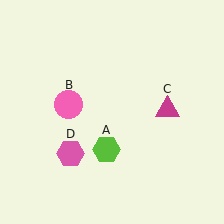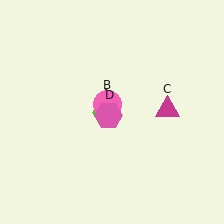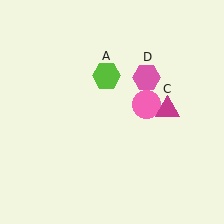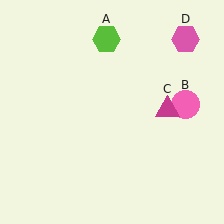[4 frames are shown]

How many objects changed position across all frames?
3 objects changed position: lime hexagon (object A), pink circle (object B), pink hexagon (object D).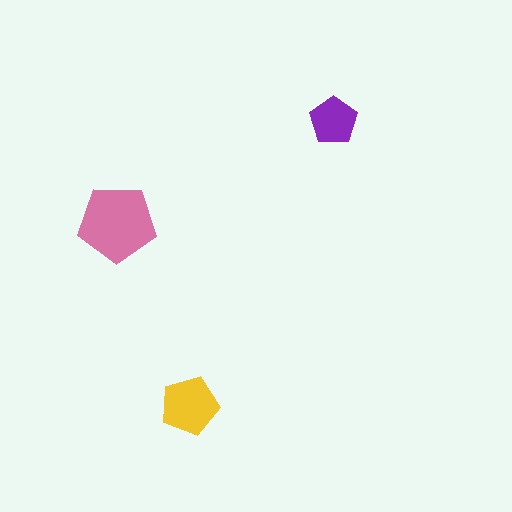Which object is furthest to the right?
The purple pentagon is rightmost.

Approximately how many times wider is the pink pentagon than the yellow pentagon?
About 1.5 times wider.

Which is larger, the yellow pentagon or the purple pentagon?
The yellow one.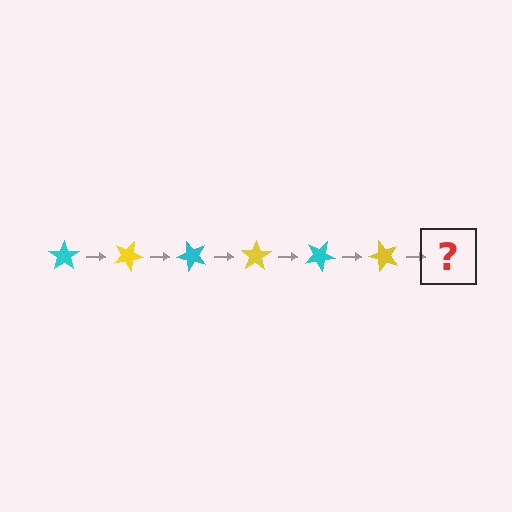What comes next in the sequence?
The next element should be a cyan star, rotated 150 degrees from the start.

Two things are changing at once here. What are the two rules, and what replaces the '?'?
The two rules are that it rotates 25 degrees each step and the color cycles through cyan and yellow. The '?' should be a cyan star, rotated 150 degrees from the start.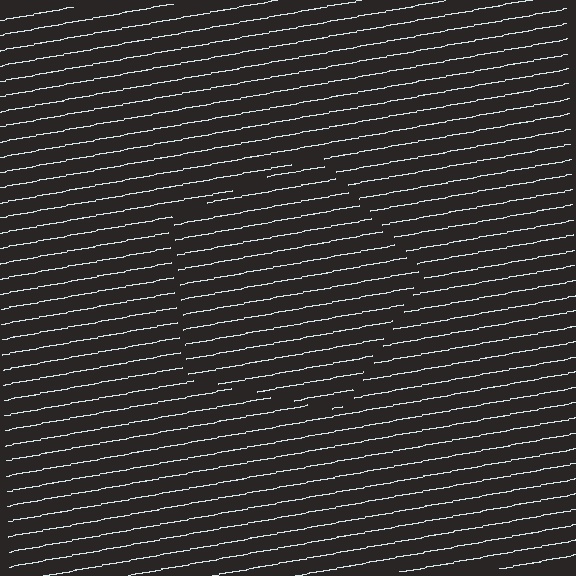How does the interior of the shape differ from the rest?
The interior of the shape contains the same grating, shifted by half a period — the contour is defined by the phase discontinuity where line-ends from the inner and outer gratings abut.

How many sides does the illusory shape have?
5 sides — the line-ends trace a pentagon.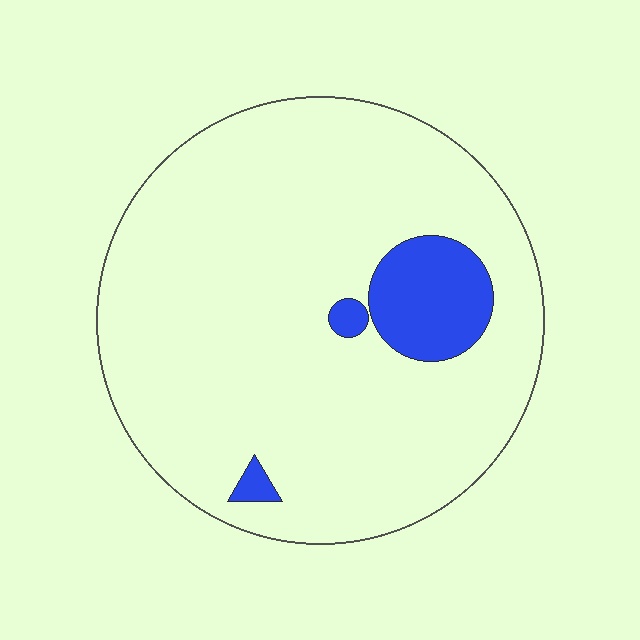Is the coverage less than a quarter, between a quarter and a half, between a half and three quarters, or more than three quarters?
Less than a quarter.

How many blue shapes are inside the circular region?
3.